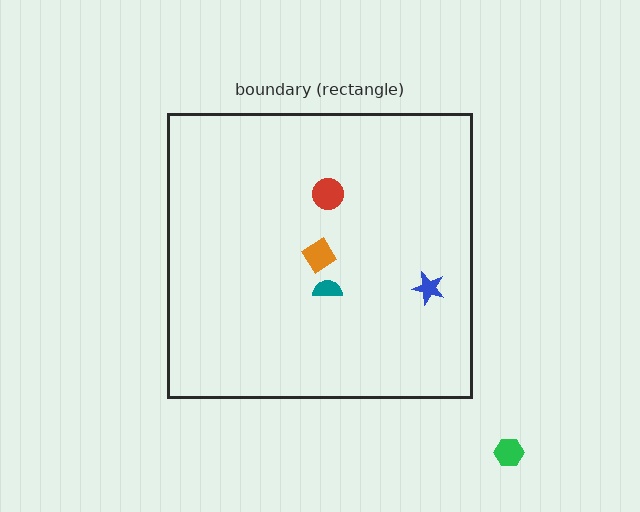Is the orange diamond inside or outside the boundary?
Inside.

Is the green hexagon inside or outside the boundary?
Outside.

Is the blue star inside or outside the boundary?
Inside.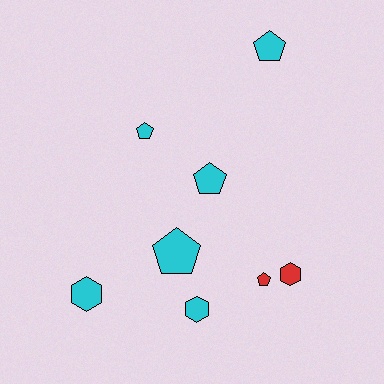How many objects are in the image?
There are 8 objects.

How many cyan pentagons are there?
There are 4 cyan pentagons.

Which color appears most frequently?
Cyan, with 6 objects.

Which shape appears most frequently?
Pentagon, with 5 objects.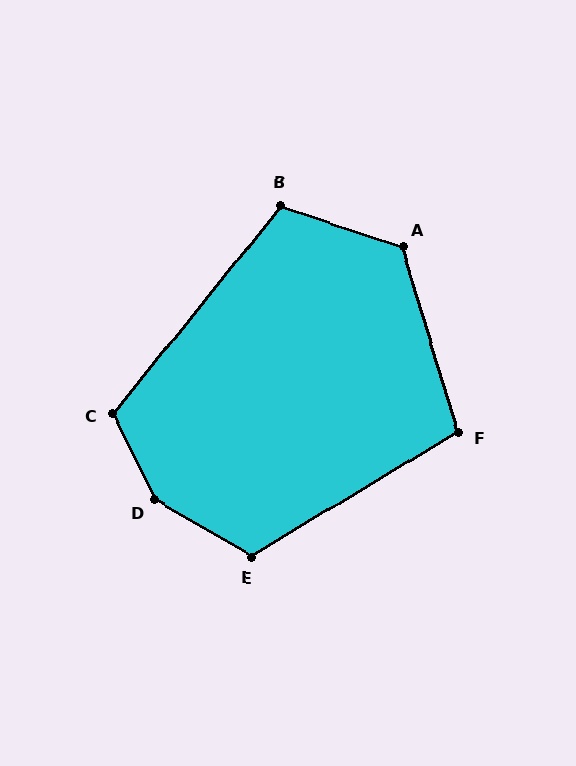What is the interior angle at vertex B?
Approximately 110 degrees (obtuse).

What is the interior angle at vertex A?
Approximately 126 degrees (obtuse).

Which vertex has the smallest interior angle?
F, at approximately 104 degrees.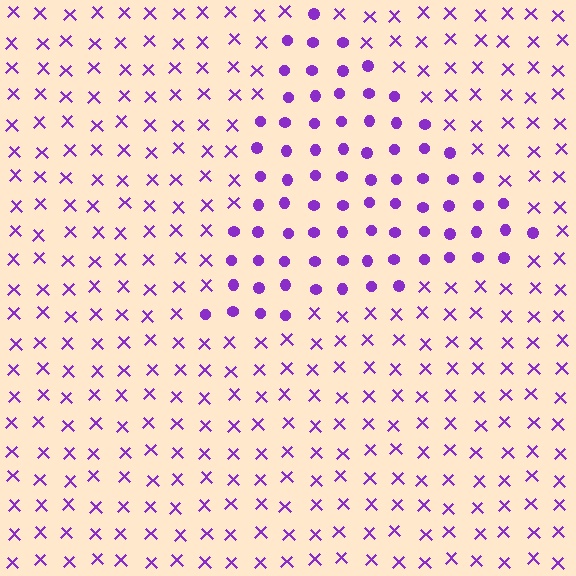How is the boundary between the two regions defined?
The boundary is defined by a change in element shape: circles inside vs. X marks outside. All elements share the same color and spacing.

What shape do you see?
I see a triangle.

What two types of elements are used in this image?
The image uses circles inside the triangle region and X marks outside it.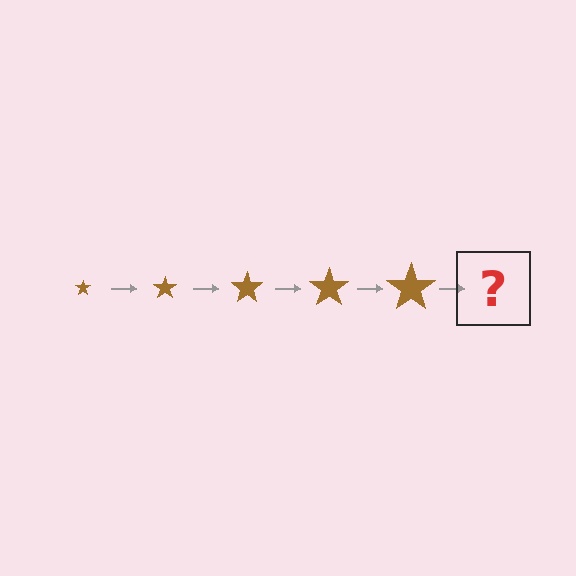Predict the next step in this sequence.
The next step is a brown star, larger than the previous one.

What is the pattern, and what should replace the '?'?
The pattern is that the star gets progressively larger each step. The '?' should be a brown star, larger than the previous one.